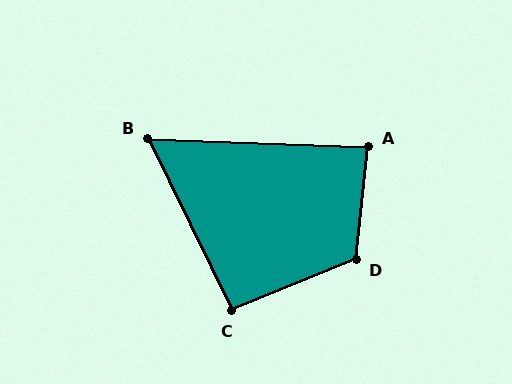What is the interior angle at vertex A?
Approximately 86 degrees (approximately right).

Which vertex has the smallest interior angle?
B, at approximately 62 degrees.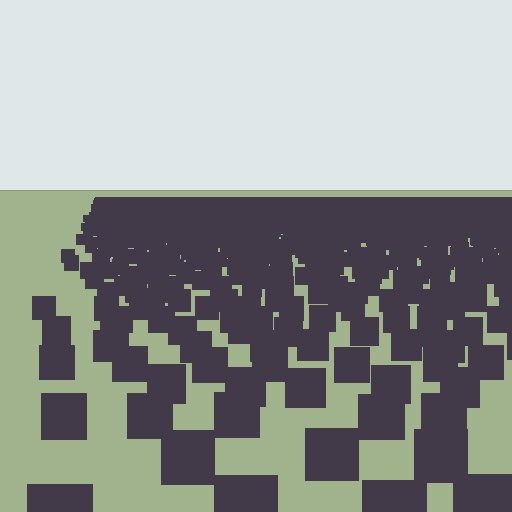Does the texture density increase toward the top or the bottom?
Density increases toward the top.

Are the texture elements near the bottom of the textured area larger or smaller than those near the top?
Larger. Near the bottom, elements are closer to the viewer and appear at a bigger on-screen size.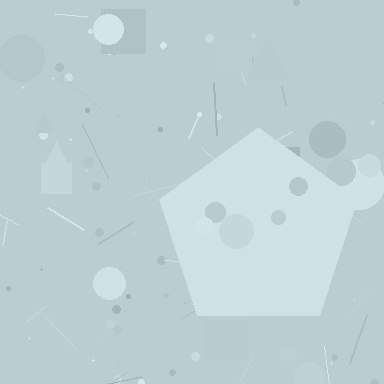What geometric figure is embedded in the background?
A pentagon is embedded in the background.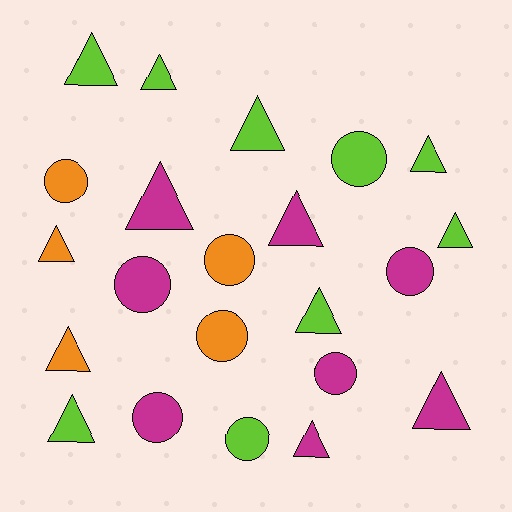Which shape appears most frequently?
Triangle, with 13 objects.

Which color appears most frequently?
Lime, with 9 objects.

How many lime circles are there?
There are 2 lime circles.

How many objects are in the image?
There are 22 objects.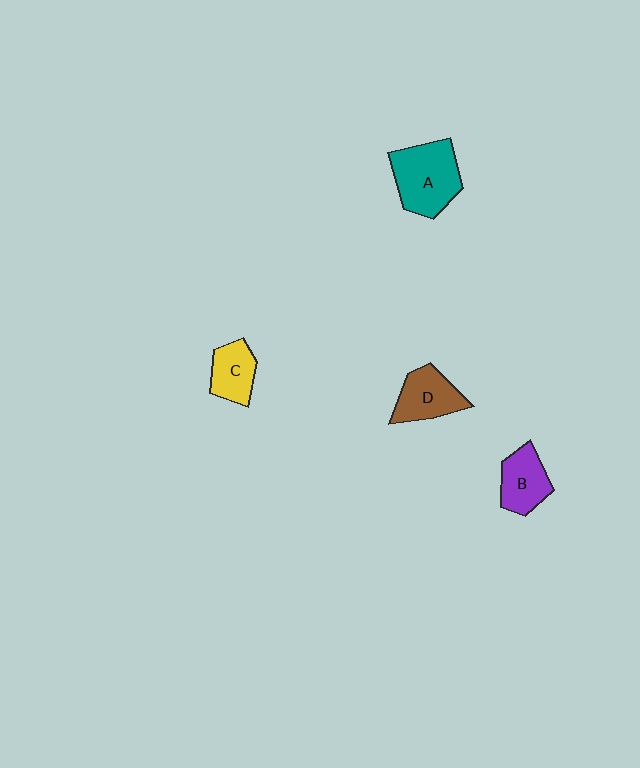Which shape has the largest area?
Shape A (teal).